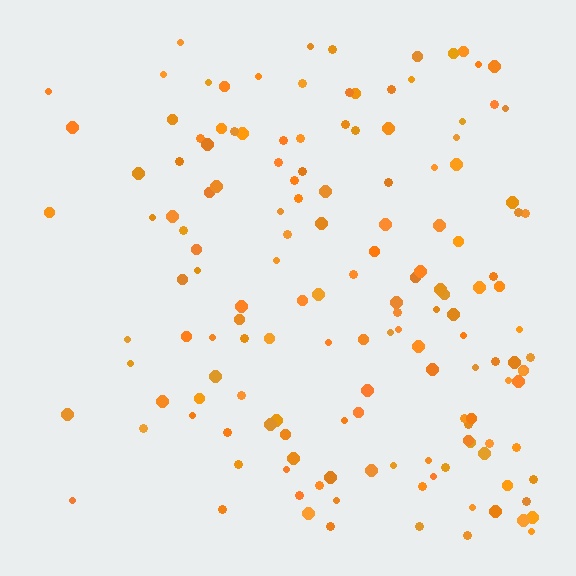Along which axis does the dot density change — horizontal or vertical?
Horizontal.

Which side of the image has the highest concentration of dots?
The right.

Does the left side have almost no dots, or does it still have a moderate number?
Still a moderate number, just noticeably fewer than the right.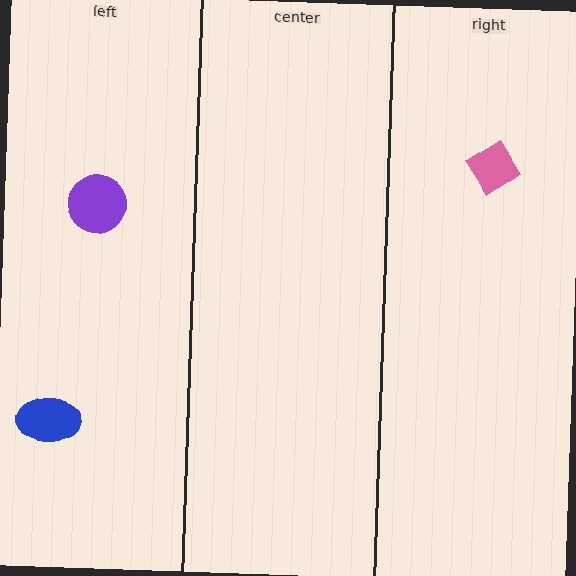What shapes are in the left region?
The blue ellipse, the purple circle.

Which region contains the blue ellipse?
The left region.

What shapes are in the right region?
The pink diamond.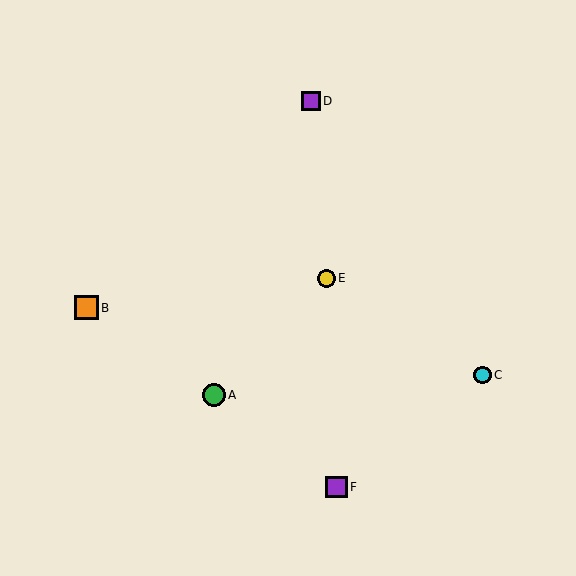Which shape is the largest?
The orange square (labeled B) is the largest.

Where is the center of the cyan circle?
The center of the cyan circle is at (482, 375).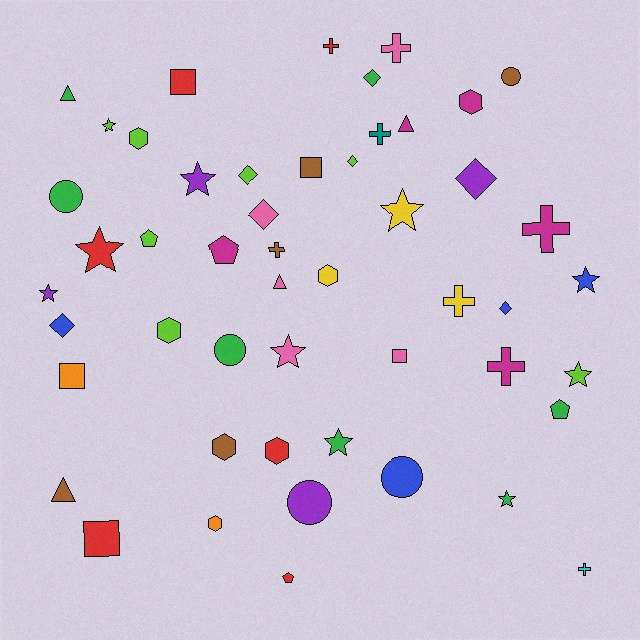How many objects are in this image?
There are 50 objects.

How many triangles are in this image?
There are 4 triangles.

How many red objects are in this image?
There are 6 red objects.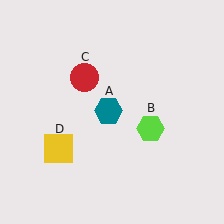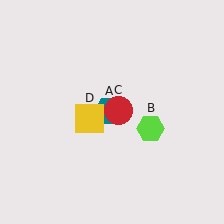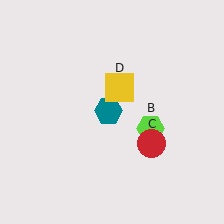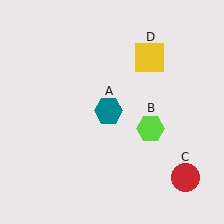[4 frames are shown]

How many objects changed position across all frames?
2 objects changed position: red circle (object C), yellow square (object D).